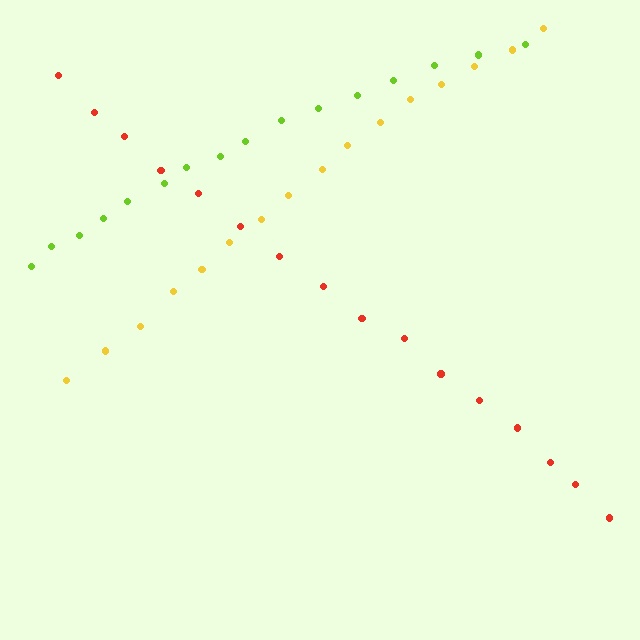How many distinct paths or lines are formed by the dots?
There are 3 distinct paths.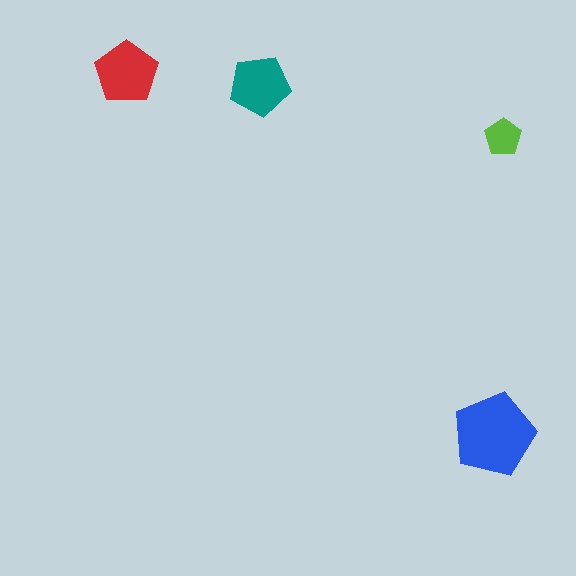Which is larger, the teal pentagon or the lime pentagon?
The teal one.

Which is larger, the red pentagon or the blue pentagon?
The blue one.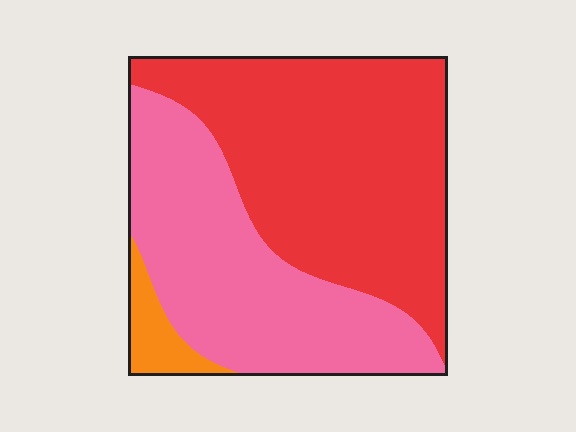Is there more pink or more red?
Red.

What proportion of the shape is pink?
Pink covers around 40% of the shape.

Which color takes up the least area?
Orange, at roughly 5%.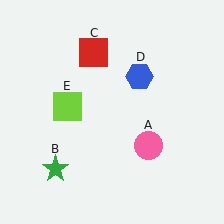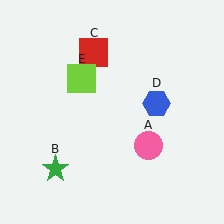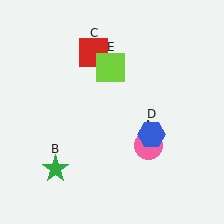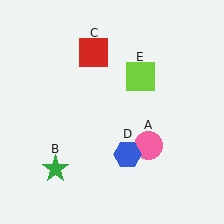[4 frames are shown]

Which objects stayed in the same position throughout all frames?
Pink circle (object A) and green star (object B) and red square (object C) remained stationary.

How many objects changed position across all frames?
2 objects changed position: blue hexagon (object D), lime square (object E).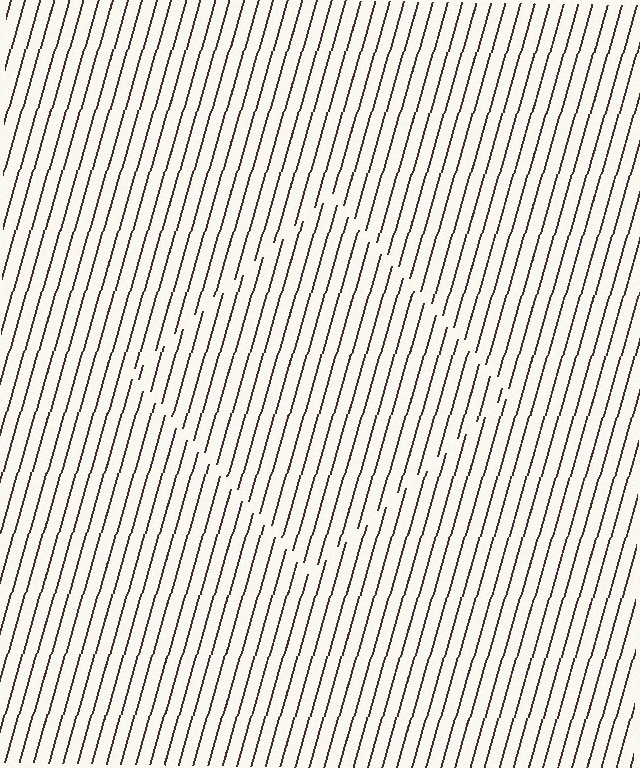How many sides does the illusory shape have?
4 sides — the line-ends trace a square.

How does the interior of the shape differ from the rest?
The interior of the shape contains the same grating, shifted by half a period — the contour is defined by the phase discontinuity where line-ends from the inner and outer gratings abut.